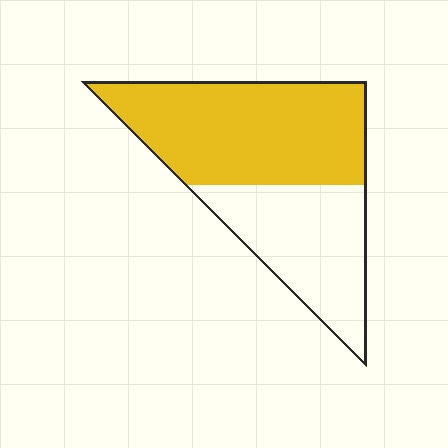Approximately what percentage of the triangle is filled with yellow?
Approximately 60%.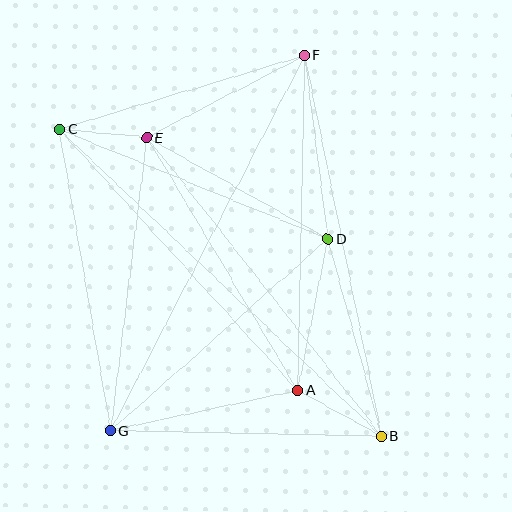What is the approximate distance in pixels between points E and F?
The distance between E and F is approximately 178 pixels.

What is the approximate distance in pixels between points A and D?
The distance between A and D is approximately 155 pixels.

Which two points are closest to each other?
Points C and E are closest to each other.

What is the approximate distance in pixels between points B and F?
The distance between B and F is approximately 388 pixels.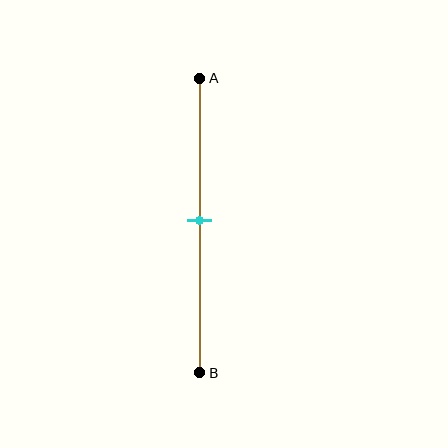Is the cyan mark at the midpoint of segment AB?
Yes, the mark is approximately at the midpoint.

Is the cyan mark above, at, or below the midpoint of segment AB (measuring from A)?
The cyan mark is approximately at the midpoint of segment AB.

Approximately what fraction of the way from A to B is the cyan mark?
The cyan mark is approximately 50% of the way from A to B.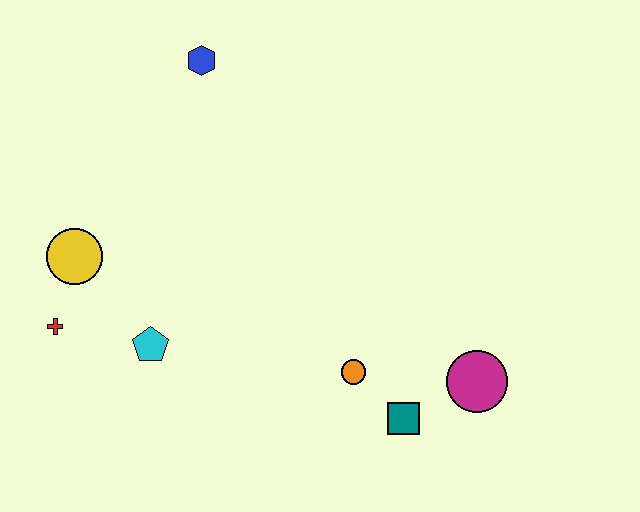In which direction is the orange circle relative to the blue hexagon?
The orange circle is below the blue hexagon.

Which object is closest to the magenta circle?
The teal square is closest to the magenta circle.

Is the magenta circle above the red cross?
No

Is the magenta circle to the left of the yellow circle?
No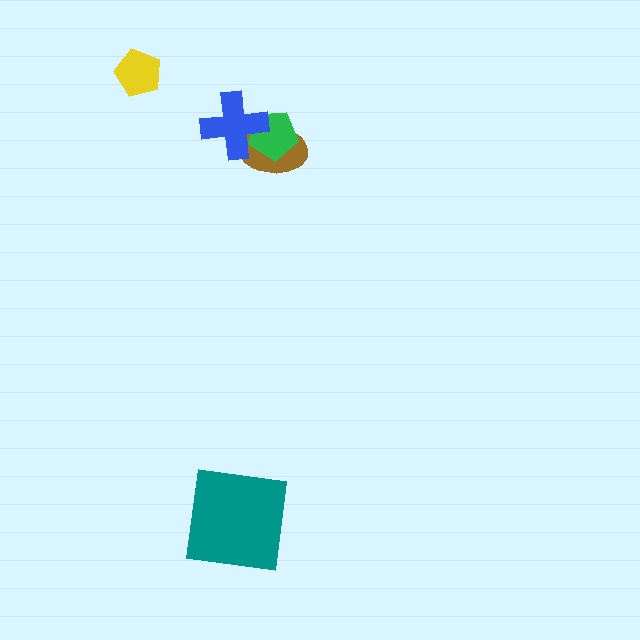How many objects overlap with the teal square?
0 objects overlap with the teal square.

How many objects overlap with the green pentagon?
2 objects overlap with the green pentagon.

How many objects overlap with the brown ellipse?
2 objects overlap with the brown ellipse.